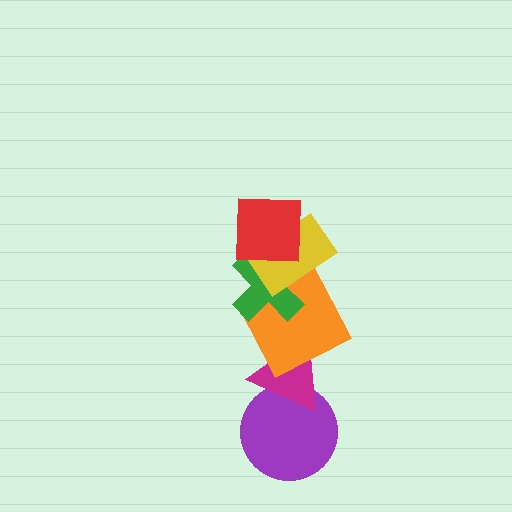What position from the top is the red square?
The red square is 1st from the top.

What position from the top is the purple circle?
The purple circle is 6th from the top.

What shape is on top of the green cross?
The yellow rectangle is on top of the green cross.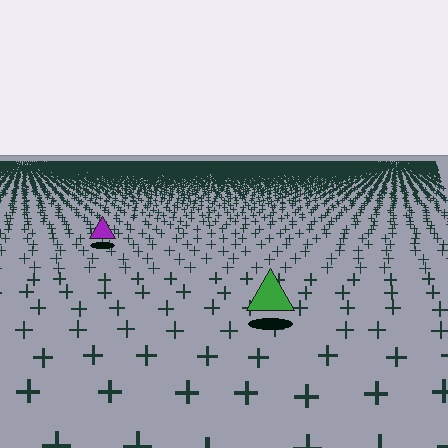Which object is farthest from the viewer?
The purple triangle is farthest from the viewer. It appears smaller and the ground texture around it is denser.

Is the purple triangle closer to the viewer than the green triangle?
No. The green triangle is closer — you can tell from the texture gradient: the ground texture is coarser near it.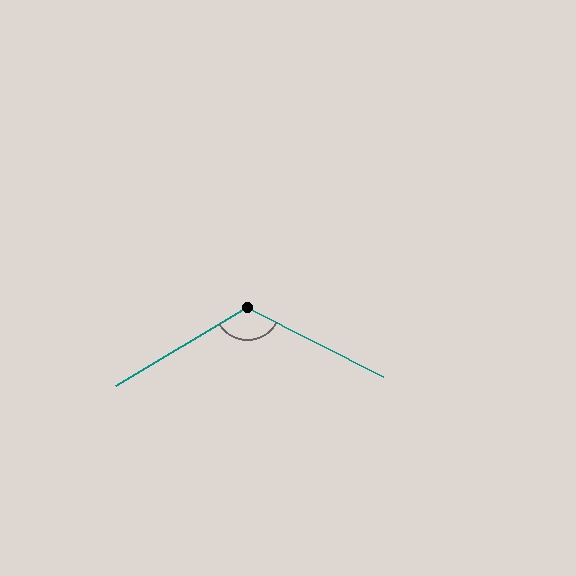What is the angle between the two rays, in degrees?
Approximately 122 degrees.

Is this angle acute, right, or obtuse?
It is obtuse.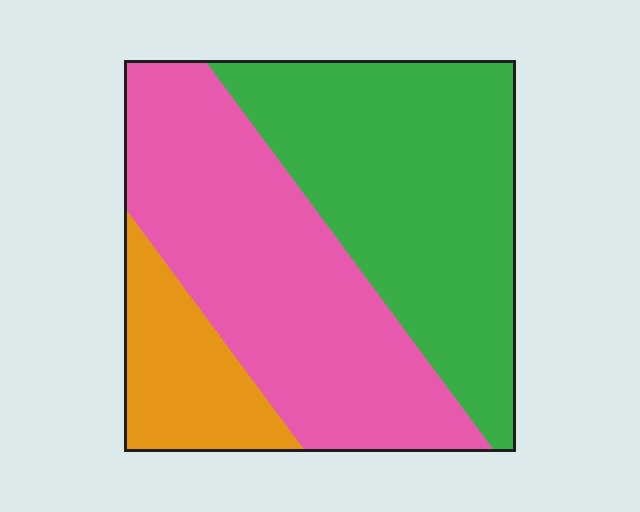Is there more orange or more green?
Green.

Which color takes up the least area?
Orange, at roughly 15%.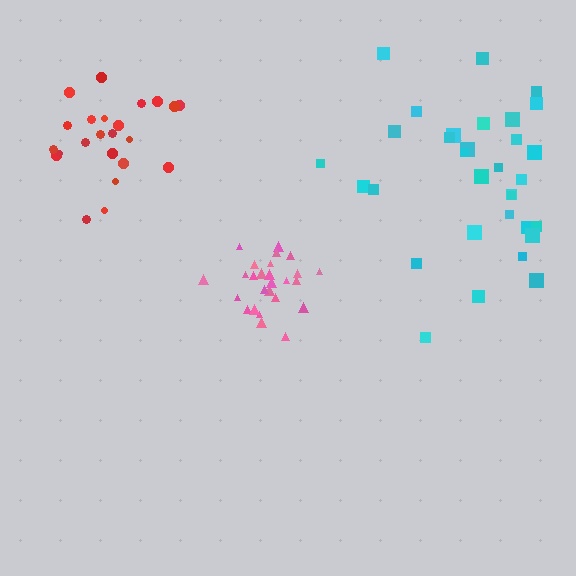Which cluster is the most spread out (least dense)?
Cyan.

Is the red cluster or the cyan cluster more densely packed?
Red.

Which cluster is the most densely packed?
Pink.